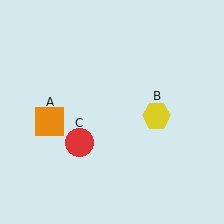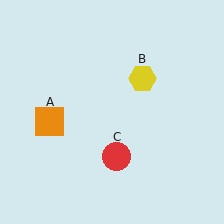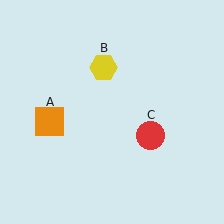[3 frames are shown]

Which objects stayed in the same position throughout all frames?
Orange square (object A) remained stationary.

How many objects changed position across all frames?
2 objects changed position: yellow hexagon (object B), red circle (object C).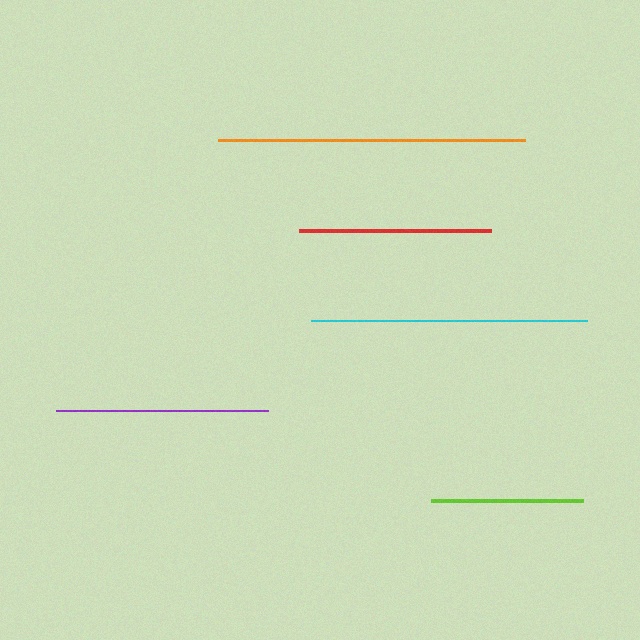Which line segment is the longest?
The orange line is the longest at approximately 308 pixels.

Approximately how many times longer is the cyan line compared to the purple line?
The cyan line is approximately 1.3 times the length of the purple line.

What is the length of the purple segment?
The purple segment is approximately 212 pixels long.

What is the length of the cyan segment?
The cyan segment is approximately 276 pixels long.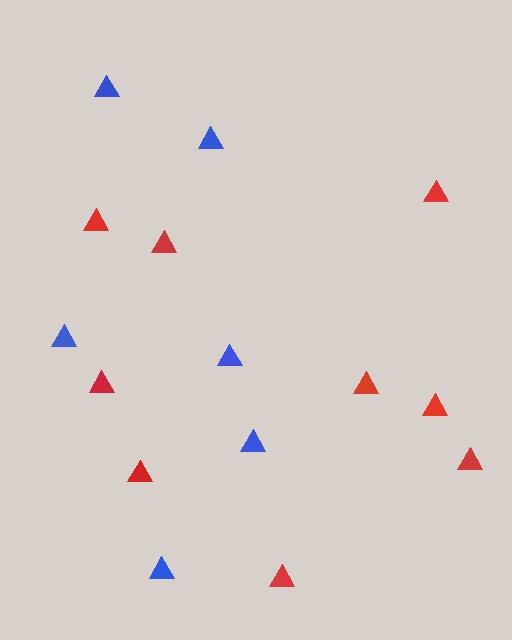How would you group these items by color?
There are 2 groups: one group of red triangles (9) and one group of blue triangles (6).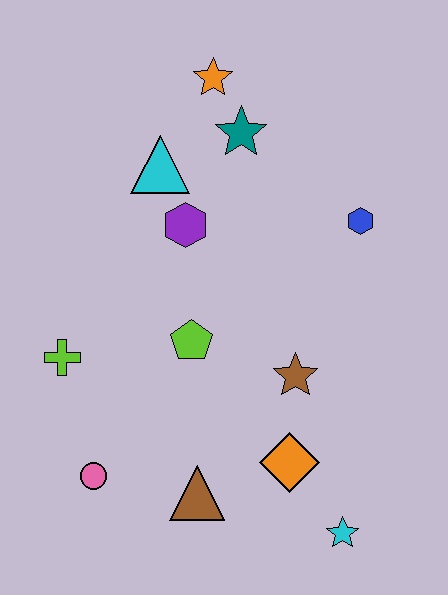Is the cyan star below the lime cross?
Yes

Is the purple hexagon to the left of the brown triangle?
Yes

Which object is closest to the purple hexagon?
The cyan triangle is closest to the purple hexagon.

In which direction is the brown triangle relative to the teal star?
The brown triangle is below the teal star.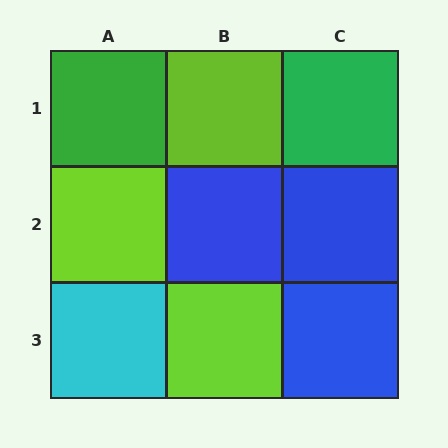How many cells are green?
2 cells are green.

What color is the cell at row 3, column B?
Lime.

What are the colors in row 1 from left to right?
Green, lime, green.